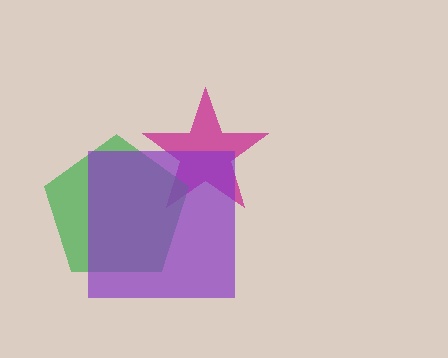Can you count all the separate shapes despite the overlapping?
Yes, there are 3 separate shapes.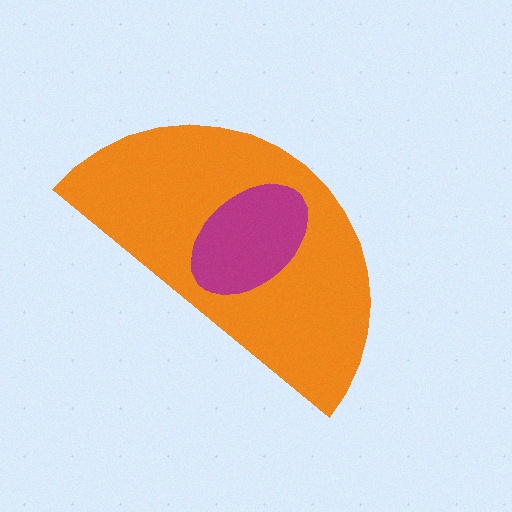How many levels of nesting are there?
2.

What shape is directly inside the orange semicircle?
The magenta ellipse.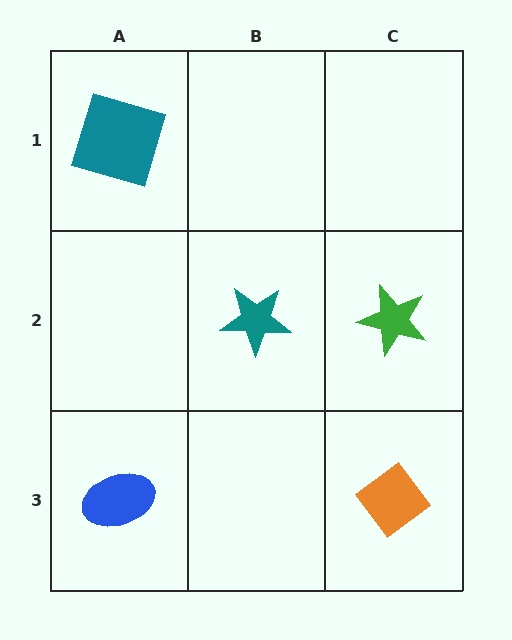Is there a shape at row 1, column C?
No, that cell is empty.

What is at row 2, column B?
A teal star.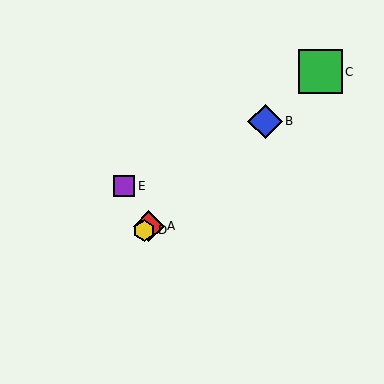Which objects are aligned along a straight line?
Objects A, B, C, D are aligned along a straight line.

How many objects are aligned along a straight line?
4 objects (A, B, C, D) are aligned along a straight line.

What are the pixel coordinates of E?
Object E is at (124, 186).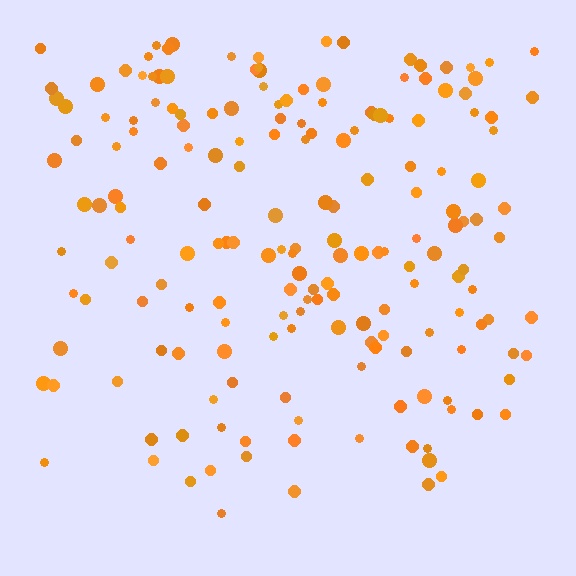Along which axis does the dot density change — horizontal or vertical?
Vertical.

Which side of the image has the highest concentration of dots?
The top.